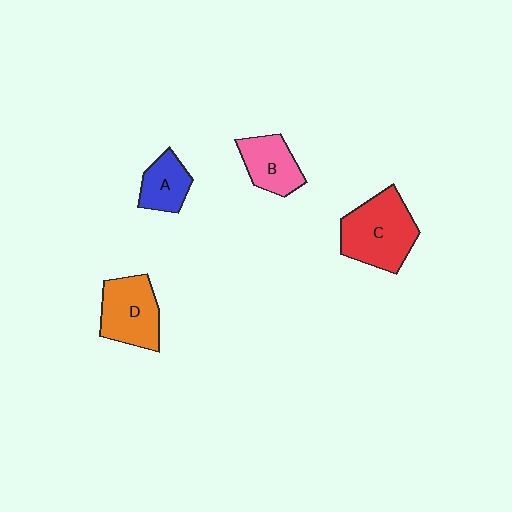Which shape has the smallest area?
Shape A (blue).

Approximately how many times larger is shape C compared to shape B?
Approximately 1.6 times.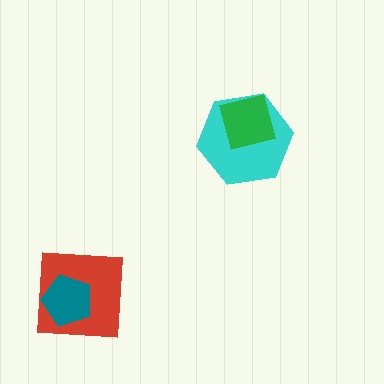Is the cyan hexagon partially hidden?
Yes, it is partially covered by another shape.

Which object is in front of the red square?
The teal pentagon is in front of the red square.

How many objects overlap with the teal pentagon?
1 object overlaps with the teal pentagon.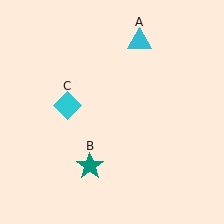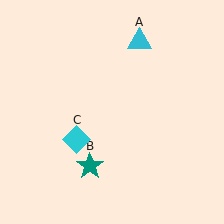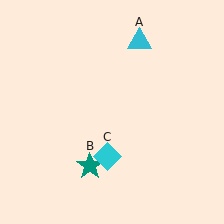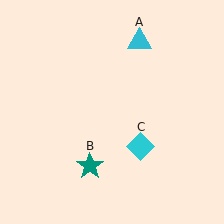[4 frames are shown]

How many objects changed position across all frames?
1 object changed position: cyan diamond (object C).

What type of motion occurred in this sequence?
The cyan diamond (object C) rotated counterclockwise around the center of the scene.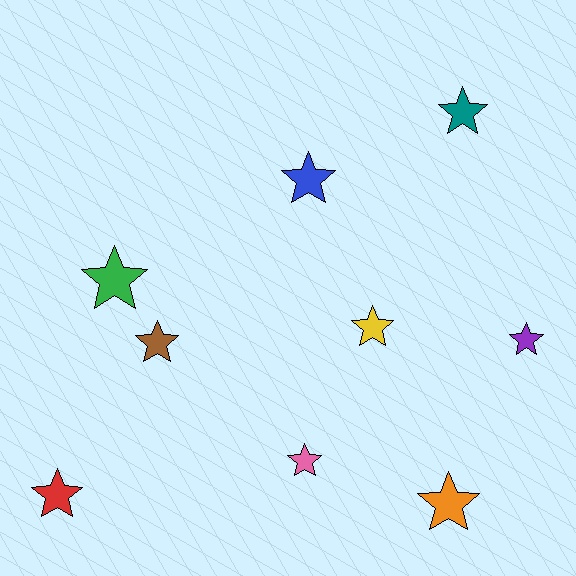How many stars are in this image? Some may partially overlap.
There are 9 stars.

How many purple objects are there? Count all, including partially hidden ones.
There is 1 purple object.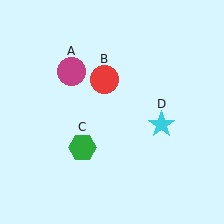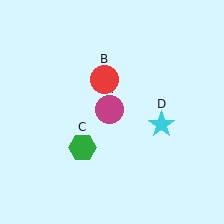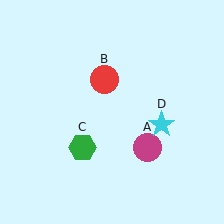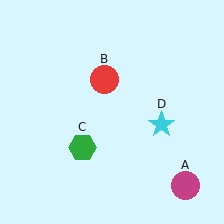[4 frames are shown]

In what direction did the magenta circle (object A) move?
The magenta circle (object A) moved down and to the right.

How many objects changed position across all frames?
1 object changed position: magenta circle (object A).